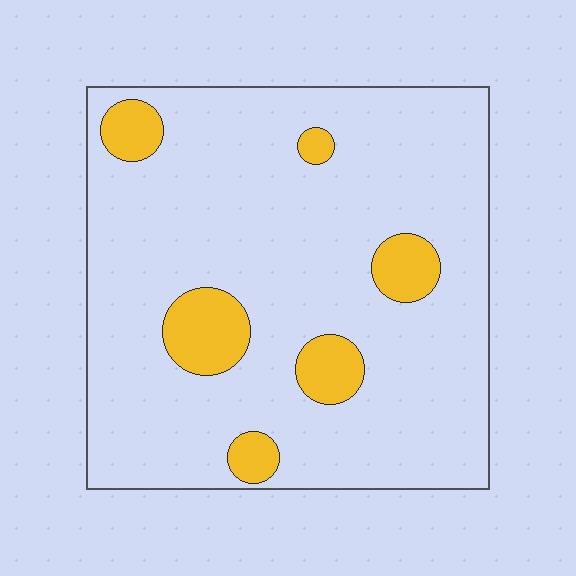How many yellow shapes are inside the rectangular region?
6.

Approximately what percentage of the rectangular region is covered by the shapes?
Approximately 15%.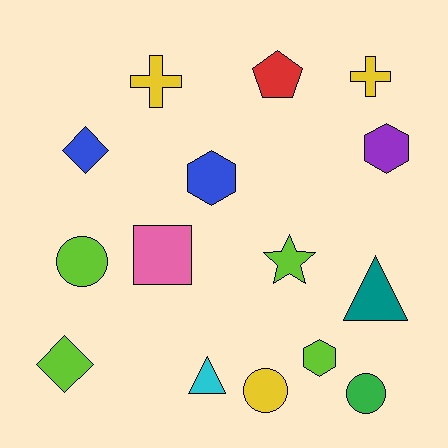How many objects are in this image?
There are 15 objects.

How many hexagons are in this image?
There are 3 hexagons.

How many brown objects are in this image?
There are no brown objects.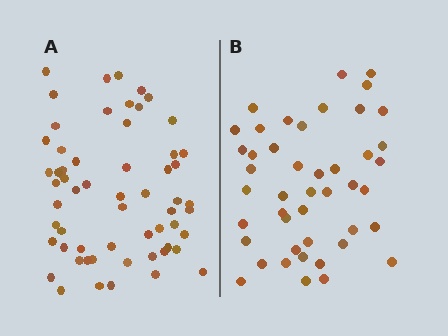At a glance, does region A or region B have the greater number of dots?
Region A (the left region) has more dots.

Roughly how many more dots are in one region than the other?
Region A has approximately 15 more dots than region B.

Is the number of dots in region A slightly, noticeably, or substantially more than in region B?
Region A has noticeably more, but not dramatically so. The ratio is roughly 1.3 to 1.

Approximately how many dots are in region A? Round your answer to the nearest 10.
About 60 dots.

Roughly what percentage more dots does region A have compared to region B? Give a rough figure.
About 35% more.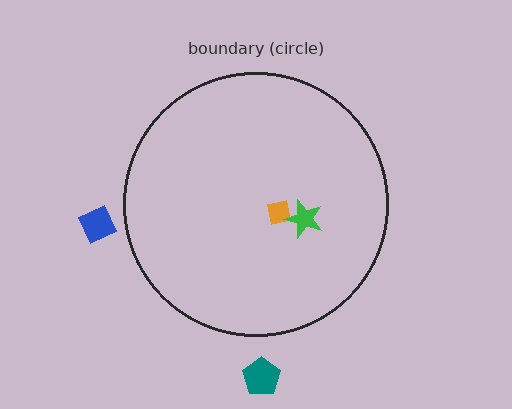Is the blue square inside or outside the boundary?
Outside.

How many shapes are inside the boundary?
2 inside, 2 outside.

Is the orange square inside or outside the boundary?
Inside.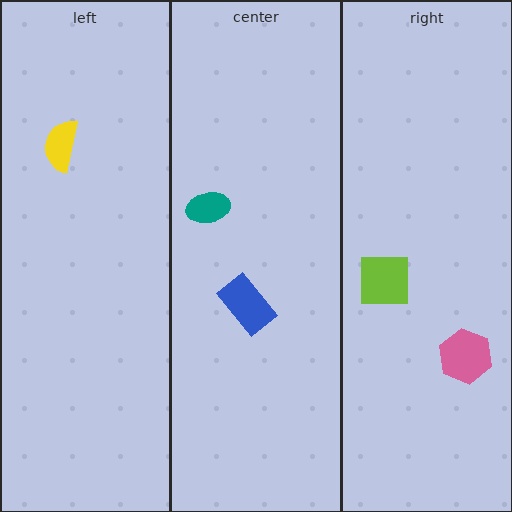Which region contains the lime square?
The right region.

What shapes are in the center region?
The blue rectangle, the teal ellipse.